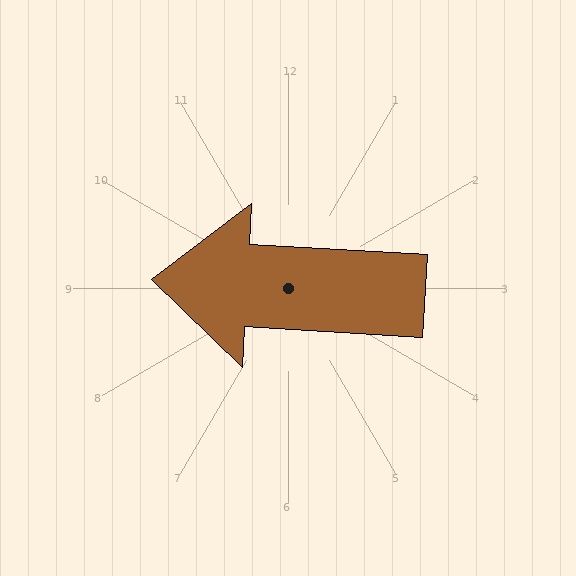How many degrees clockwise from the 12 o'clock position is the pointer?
Approximately 273 degrees.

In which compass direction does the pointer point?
West.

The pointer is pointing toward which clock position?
Roughly 9 o'clock.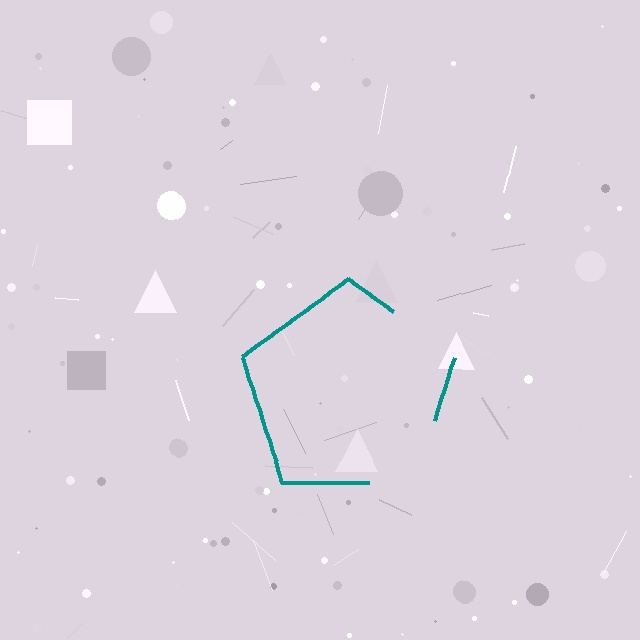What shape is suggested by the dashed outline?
The dashed outline suggests a pentagon.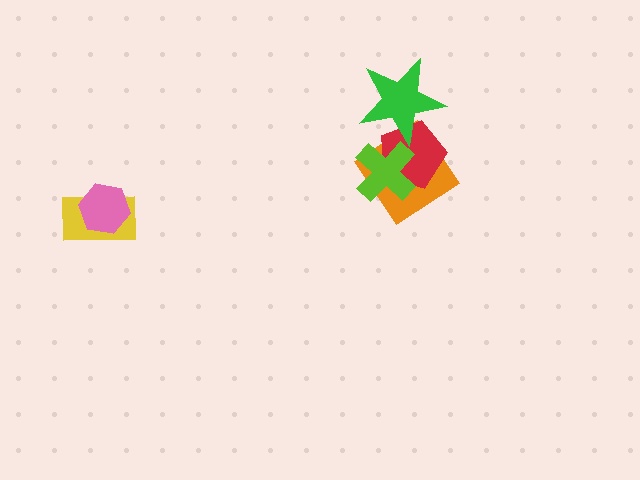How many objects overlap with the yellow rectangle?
1 object overlaps with the yellow rectangle.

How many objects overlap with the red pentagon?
3 objects overlap with the red pentagon.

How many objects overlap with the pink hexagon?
1 object overlaps with the pink hexagon.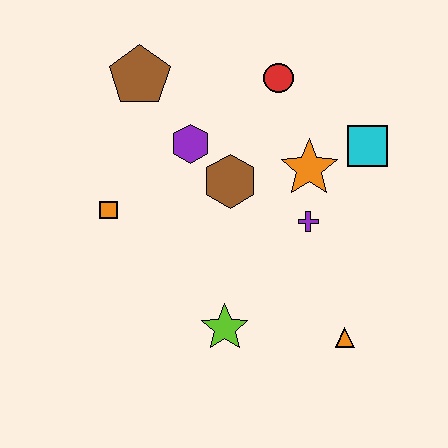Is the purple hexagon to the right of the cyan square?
No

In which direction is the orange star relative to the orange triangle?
The orange star is above the orange triangle.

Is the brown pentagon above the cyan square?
Yes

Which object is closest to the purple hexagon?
The brown hexagon is closest to the purple hexagon.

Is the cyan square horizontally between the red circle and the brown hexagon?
No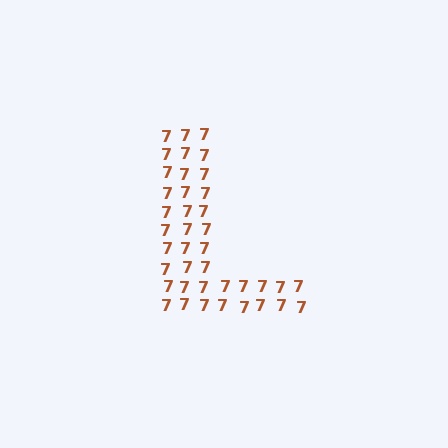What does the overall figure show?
The overall figure shows the letter L.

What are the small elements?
The small elements are digit 7's.